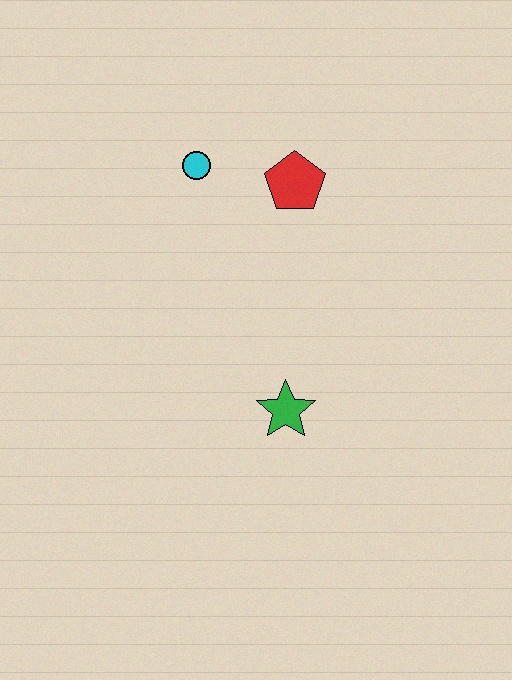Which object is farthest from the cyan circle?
The green star is farthest from the cyan circle.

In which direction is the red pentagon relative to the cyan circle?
The red pentagon is to the right of the cyan circle.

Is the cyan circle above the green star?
Yes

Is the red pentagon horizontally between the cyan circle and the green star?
No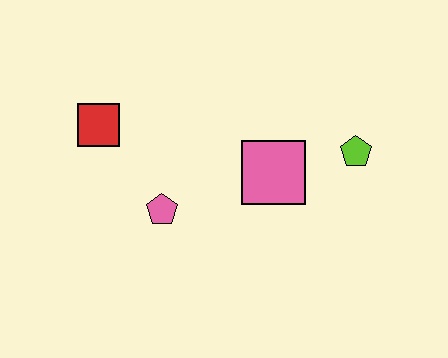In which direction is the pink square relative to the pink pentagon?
The pink square is to the right of the pink pentagon.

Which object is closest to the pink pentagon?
The red square is closest to the pink pentagon.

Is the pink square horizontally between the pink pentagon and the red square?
No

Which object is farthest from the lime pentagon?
The red square is farthest from the lime pentagon.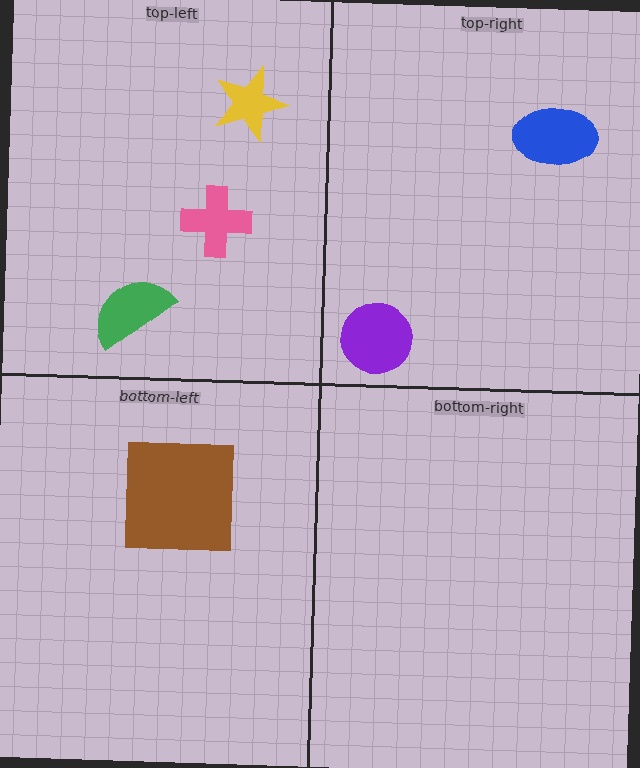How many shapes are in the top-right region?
2.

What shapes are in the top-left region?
The yellow star, the pink cross, the green semicircle.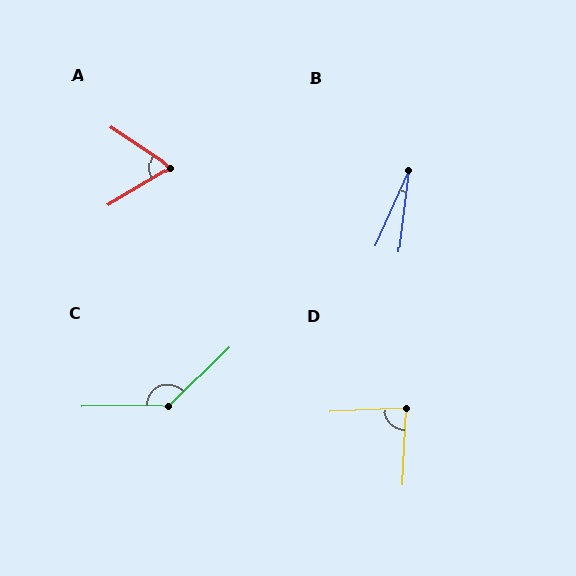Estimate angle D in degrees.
Approximately 85 degrees.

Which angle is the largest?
C, at approximately 137 degrees.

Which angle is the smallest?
B, at approximately 18 degrees.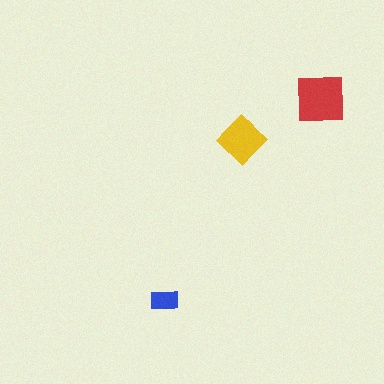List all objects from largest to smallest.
The red square, the yellow diamond, the blue rectangle.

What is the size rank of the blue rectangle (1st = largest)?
3rd.